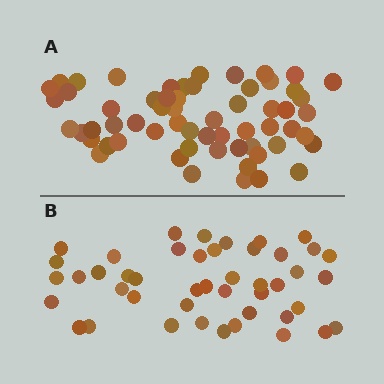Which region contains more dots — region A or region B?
Region A (the top region) has more dots.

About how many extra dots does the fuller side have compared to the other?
Region A has approximately 15 more dots than region B.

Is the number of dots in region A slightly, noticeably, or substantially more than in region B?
Region A has noticeably more, but not dramatically so. The ratio is roughly 1.3 to 1.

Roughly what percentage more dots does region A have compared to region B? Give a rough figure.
About 35% more.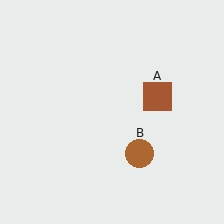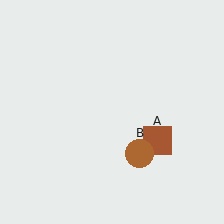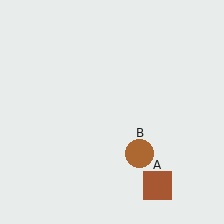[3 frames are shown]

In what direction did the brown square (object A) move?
The brown square (object A) moved down.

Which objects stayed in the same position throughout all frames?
Brown circle (object B) remained stationary.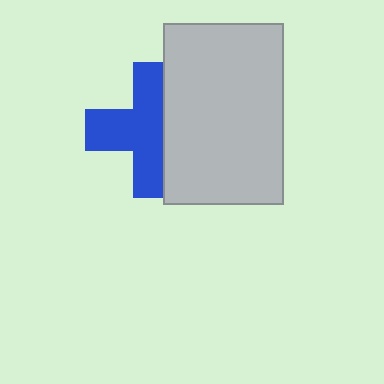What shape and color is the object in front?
The object in front is a light gray rectangle.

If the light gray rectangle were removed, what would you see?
You would see the complete blue cross.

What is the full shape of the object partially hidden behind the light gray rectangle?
The partially hidden object is a blue cross.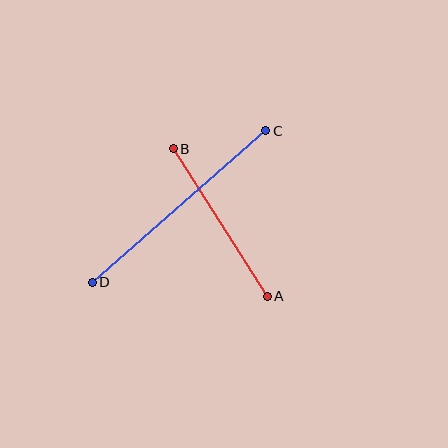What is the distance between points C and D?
The distance is approximately 230 pixels.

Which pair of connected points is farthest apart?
Points C and D are farthest apart.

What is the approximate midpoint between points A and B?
The midpoint is at approximately (220, 222) pixels.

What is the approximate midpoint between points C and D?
The midpoint is at approximately (179, 206) pixels.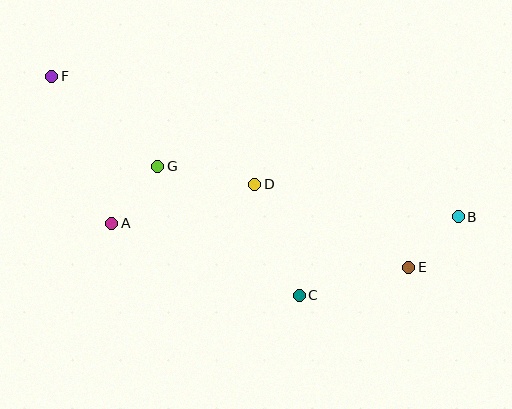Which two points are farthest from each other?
Points B and F are farthest from each other.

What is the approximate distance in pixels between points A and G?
The distance between A and G is approximately 73 pixels.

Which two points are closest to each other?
Points B and E are closest to each other.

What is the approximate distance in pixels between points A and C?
The distance between A and C is approximately 201 pixels.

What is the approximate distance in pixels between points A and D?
The distance between A and D is approximately 148 pixels.